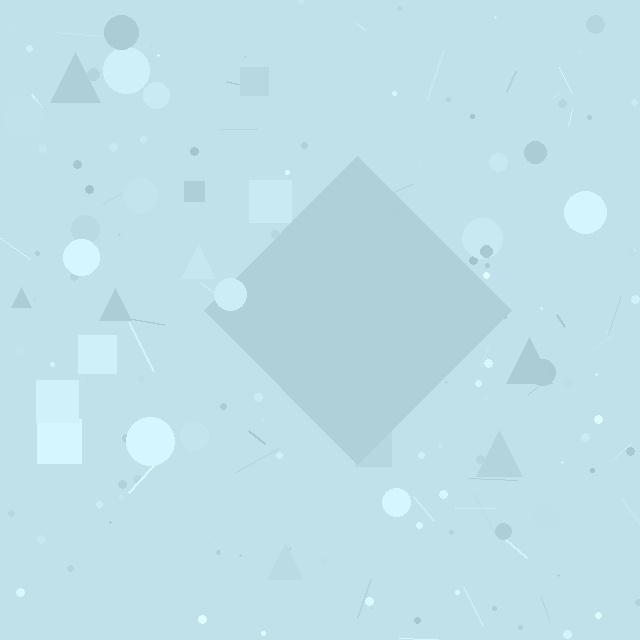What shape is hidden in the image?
A diamond is hidden in the image.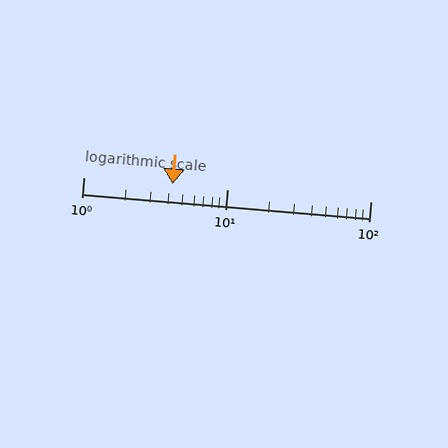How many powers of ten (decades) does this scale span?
The scale spans 2 decades, from 1 to 100.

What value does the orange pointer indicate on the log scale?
The pointer indicates approximately 4.2.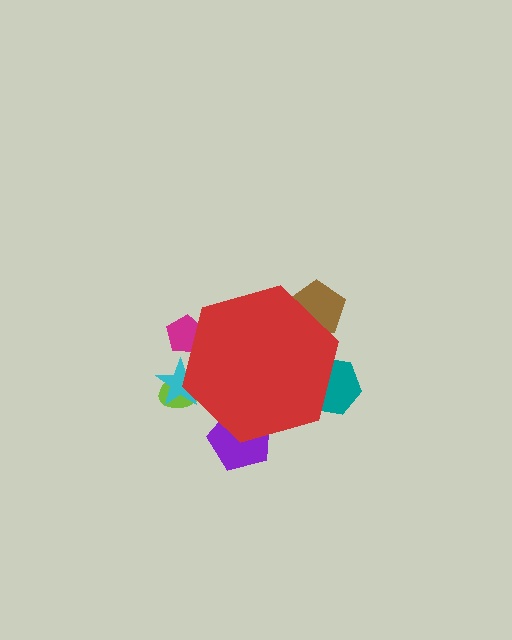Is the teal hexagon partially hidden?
Yes, the teal hexagon is partially hidden behind the red hexagon.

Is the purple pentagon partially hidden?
Yes, the purple pentagon is partially hidden behind the red hexagon.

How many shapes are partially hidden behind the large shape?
6 shapes are partially hidden.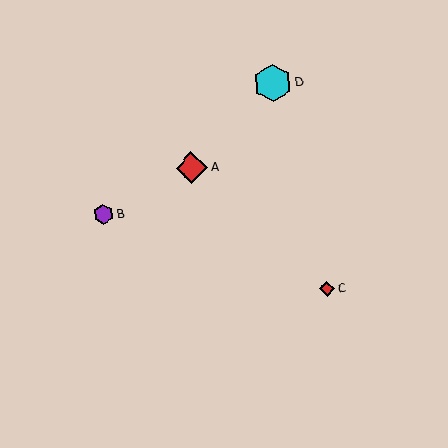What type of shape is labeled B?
Shape B is a purple hexagon.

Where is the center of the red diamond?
The center of the red diamond is at (327, 289).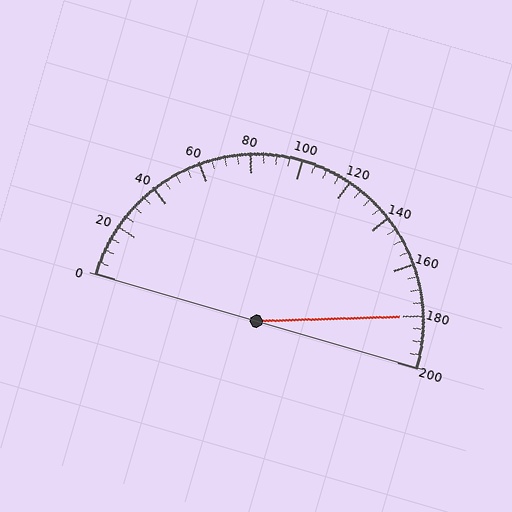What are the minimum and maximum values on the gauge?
The gauge ranges from 0 to 200.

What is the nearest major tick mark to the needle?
The nearest major tick mark is 180.